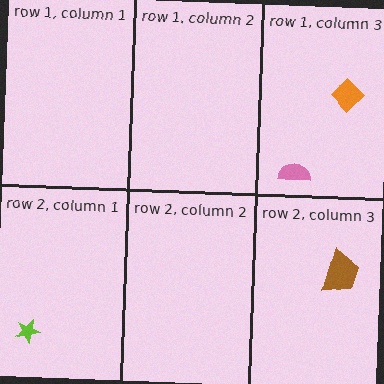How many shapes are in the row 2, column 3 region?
1.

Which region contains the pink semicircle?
The row 1, column 3 region.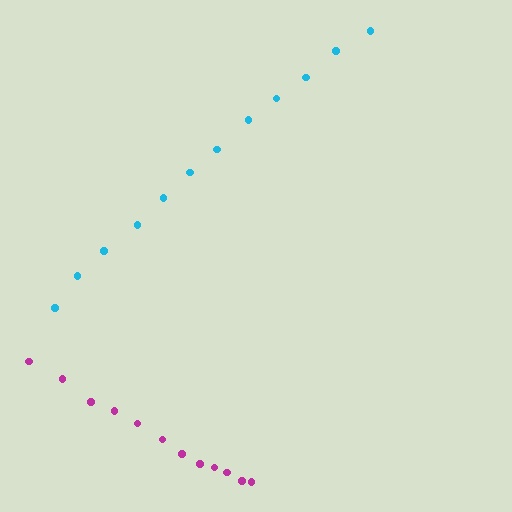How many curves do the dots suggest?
There are 2 distinct paths.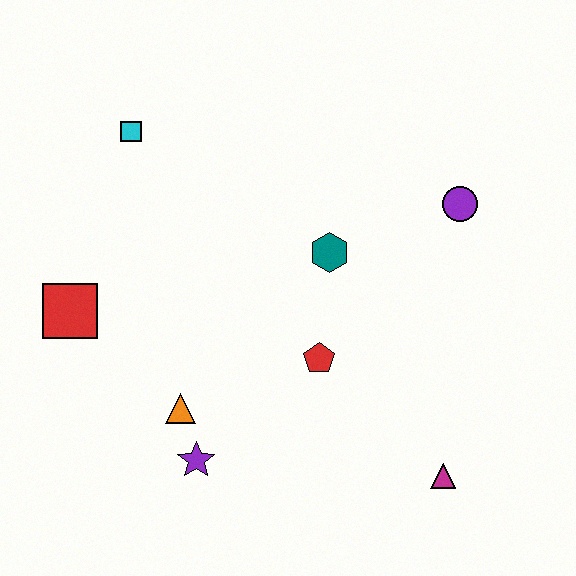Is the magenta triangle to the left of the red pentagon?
No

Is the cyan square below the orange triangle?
No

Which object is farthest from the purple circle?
The red square is farthest from the purple circle.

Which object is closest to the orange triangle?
The purple star is closest to the orange triangle.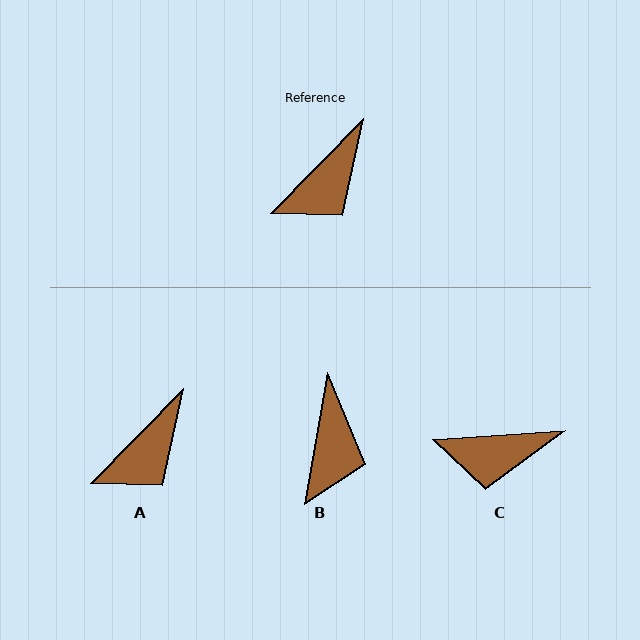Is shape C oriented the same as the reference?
No, it is off by about 42 degrees.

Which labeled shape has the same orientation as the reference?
A.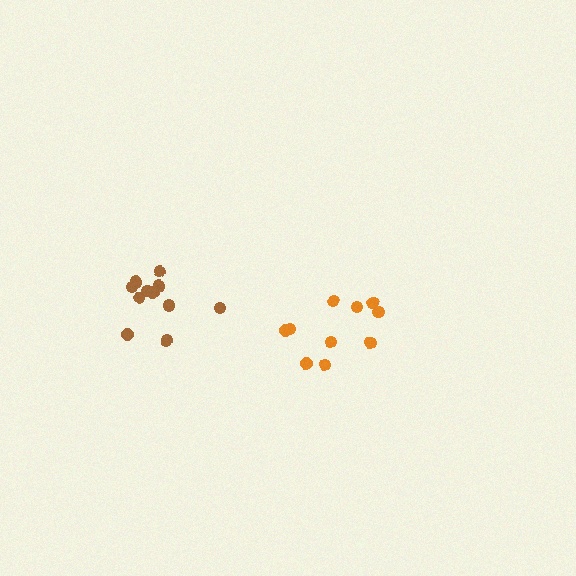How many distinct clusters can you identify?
There are 2 distinct clusters.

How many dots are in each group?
Group 1: 11 dots, Group 2: 10 dots (21 total).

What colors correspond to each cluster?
The clusters are colored: brown, orange.